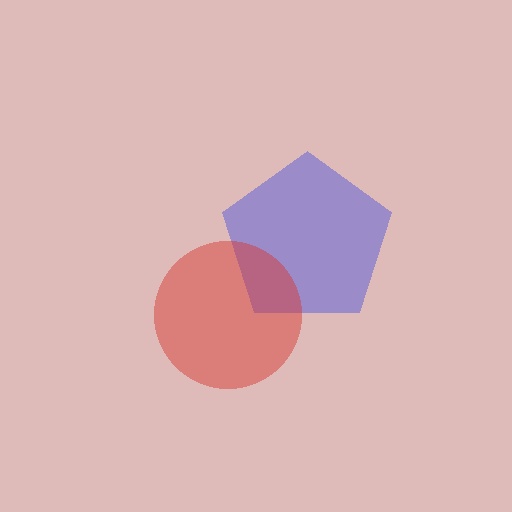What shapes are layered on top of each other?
The layered shapes are: a blue pentagon, a red circle.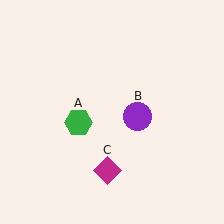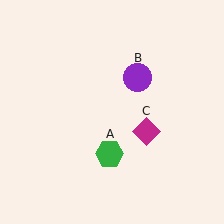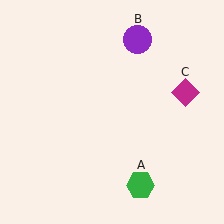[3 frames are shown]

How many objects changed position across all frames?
3 objects changed position: green hexagon (object A), purple circle (object B), magenta diamond (object C).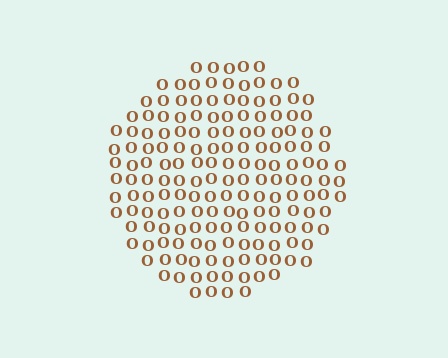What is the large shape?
The large shape is a circle.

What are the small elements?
The small elements are letter O's.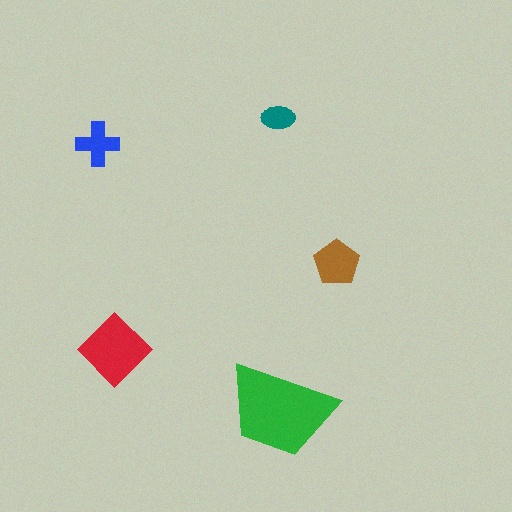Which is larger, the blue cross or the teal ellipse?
The blue cross.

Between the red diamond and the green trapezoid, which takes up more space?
The green trapezoid.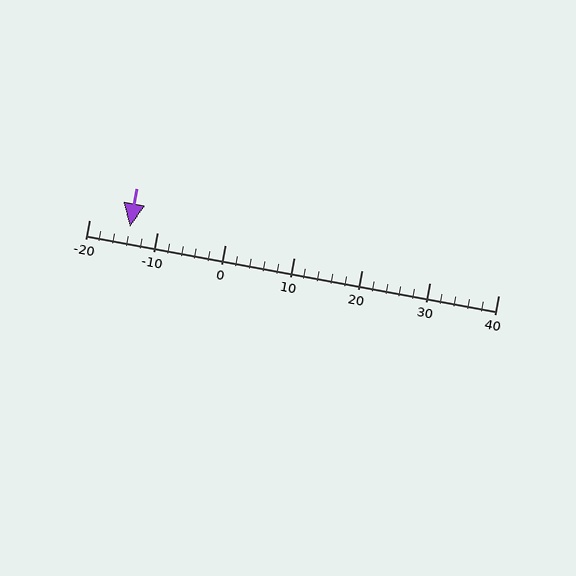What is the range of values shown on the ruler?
The ruler shows values from -20 to 40.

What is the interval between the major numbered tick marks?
The major tick marks are spaced 10 units apart.